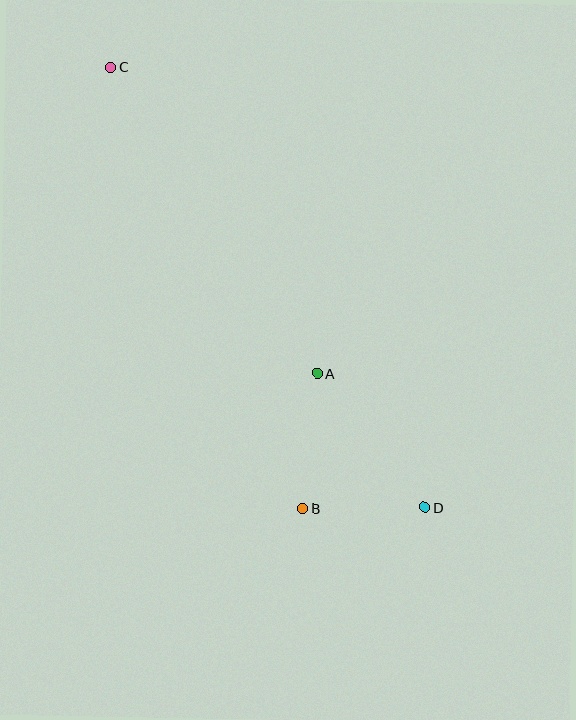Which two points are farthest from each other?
Points C and D are farthest from each other.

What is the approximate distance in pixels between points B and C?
The distance between B and C is approximately 481 pixels.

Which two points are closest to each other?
Points B and D are closest to each other.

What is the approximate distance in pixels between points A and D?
The distance between A and D is approximately 172 pixels.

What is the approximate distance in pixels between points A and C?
The distance between A and C is approximately 369 pixels.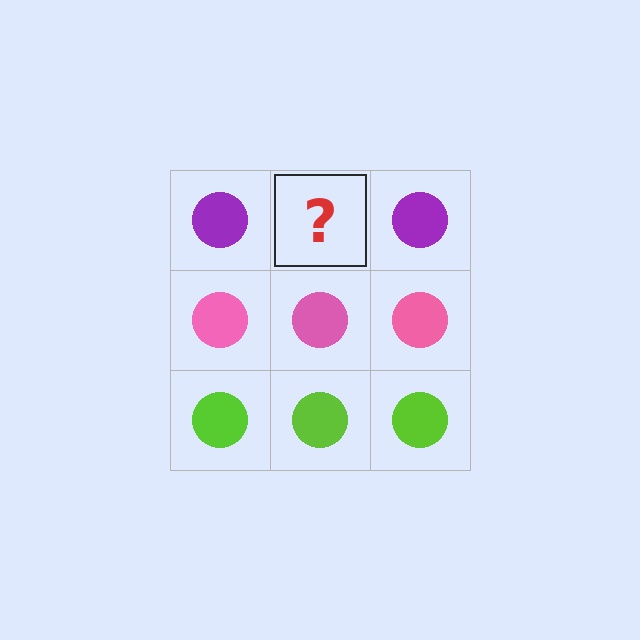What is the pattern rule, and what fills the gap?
The rule is that each row has a consistent color. The gap should be filled with a purple circle.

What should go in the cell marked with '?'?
The missing cell should contain a purple circle.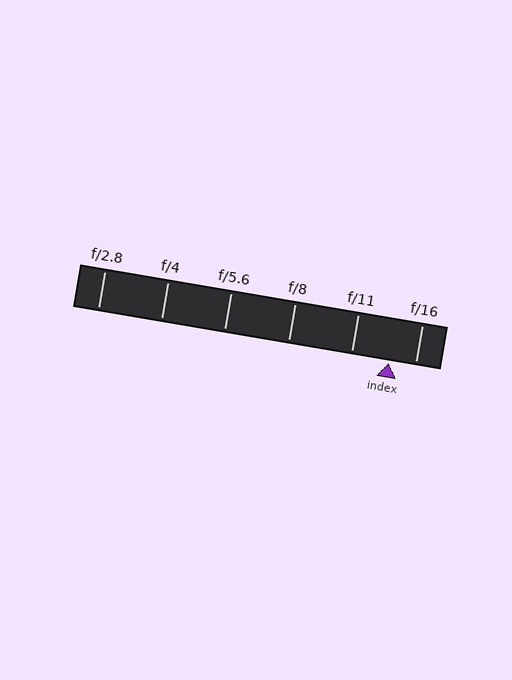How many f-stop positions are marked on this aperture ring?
There are 6 f-stop positions marked.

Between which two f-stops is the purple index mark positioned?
The index mark is between f/11 and f/16.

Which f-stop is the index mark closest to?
The index mark is closest to f/16.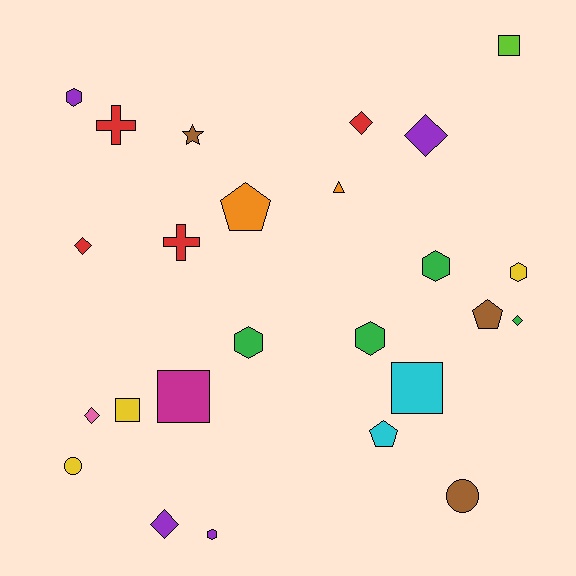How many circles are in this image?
There are 2 circles.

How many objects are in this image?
There are 25 objects.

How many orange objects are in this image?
There are 2 orange objects.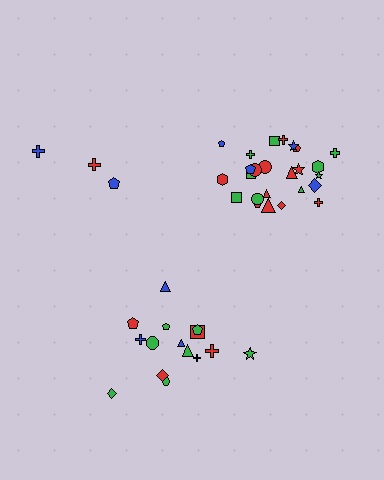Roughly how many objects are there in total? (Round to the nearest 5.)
Roughly 45 objects in total.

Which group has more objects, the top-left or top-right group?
The top-right group.